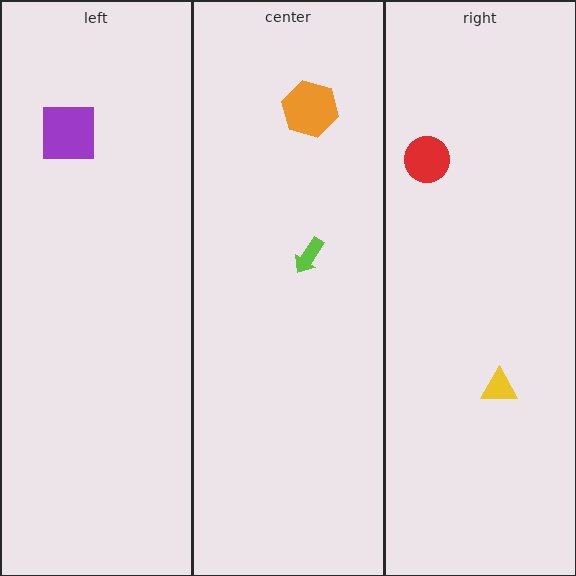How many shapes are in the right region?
2.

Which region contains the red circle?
The right region.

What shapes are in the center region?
The lime arrow, the orange hexagon.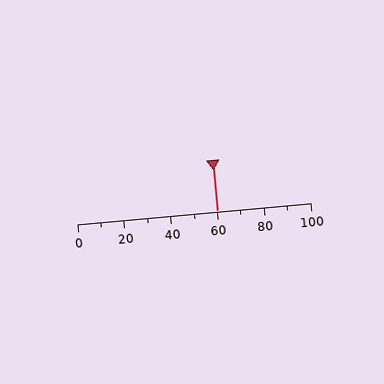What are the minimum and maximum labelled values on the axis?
The axis runs from 0 to 100.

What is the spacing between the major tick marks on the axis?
The major ticks are spaced 20 apart.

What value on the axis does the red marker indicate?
The marker indicates approximately 60.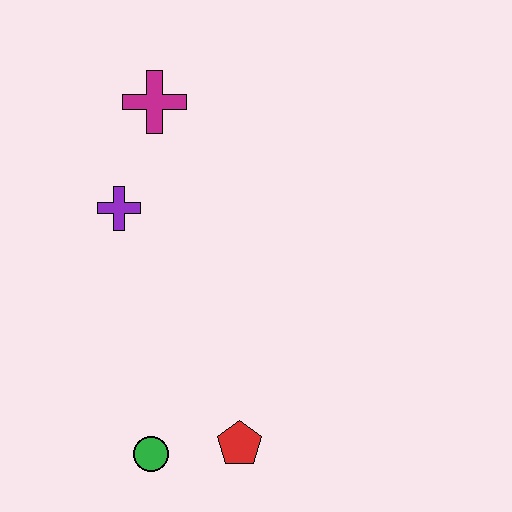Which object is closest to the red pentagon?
The green circle is closest to the red pentagon.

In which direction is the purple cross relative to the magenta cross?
The purple cross is below the magenta cross.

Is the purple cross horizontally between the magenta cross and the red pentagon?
No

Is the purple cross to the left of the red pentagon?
Yes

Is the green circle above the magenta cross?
No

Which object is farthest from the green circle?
The magenta cross is farthest from the green circle.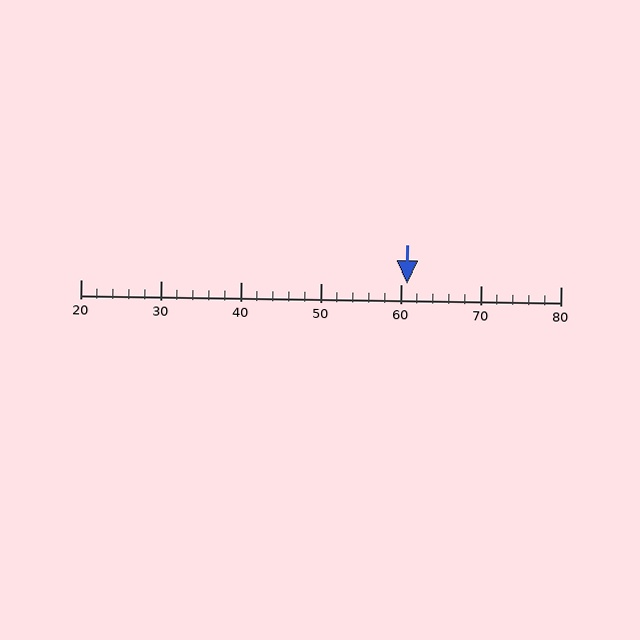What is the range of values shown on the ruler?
The ruler shows values from 20 to 80.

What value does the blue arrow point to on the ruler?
The blue arrow points to approximately 61.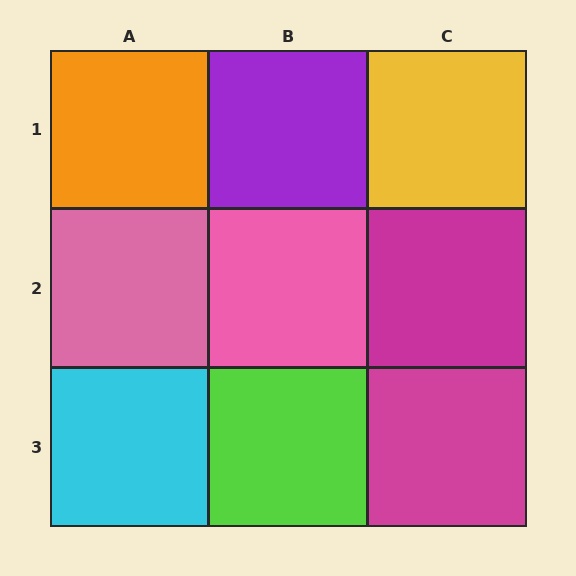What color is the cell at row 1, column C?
Yellow.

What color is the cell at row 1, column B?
Purple.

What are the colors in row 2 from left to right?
Pink, pink, magenta.